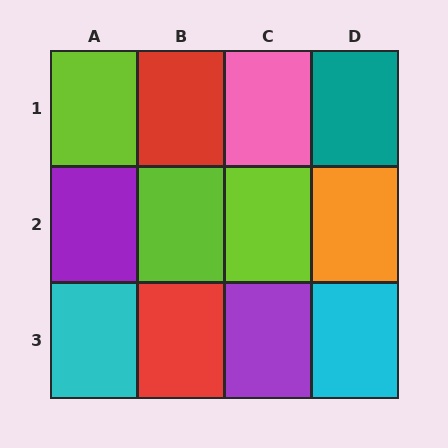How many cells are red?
2 cells are red.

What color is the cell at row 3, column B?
Red.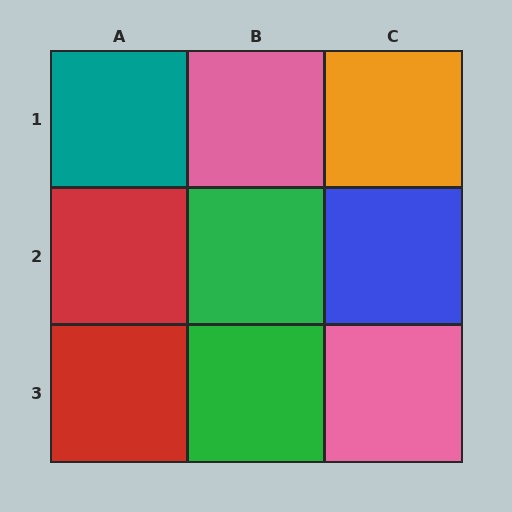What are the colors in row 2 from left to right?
Red, green, blue.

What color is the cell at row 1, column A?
Teal.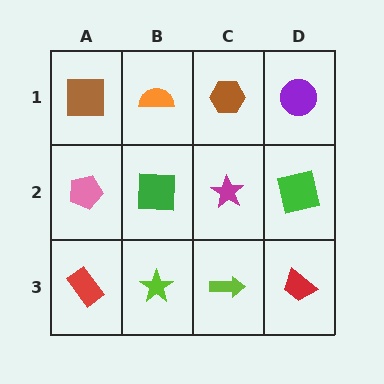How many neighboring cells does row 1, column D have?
2.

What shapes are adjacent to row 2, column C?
A brown hexagon (row 1, column C), a lime arrow (row 3, column C), a green square (row 2, column B), a green square (row 2, column D).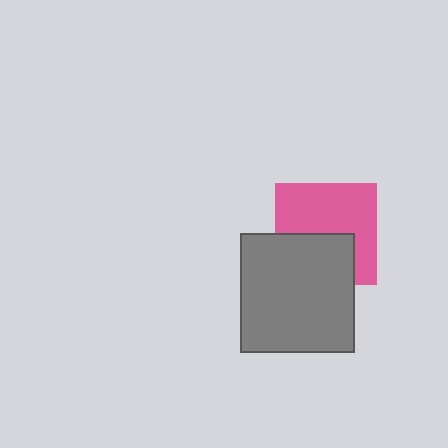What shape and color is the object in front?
The object in front is a gray rectangle.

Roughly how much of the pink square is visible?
About half of it is visible (roughly 60%).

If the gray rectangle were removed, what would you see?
You would see the complete pink square.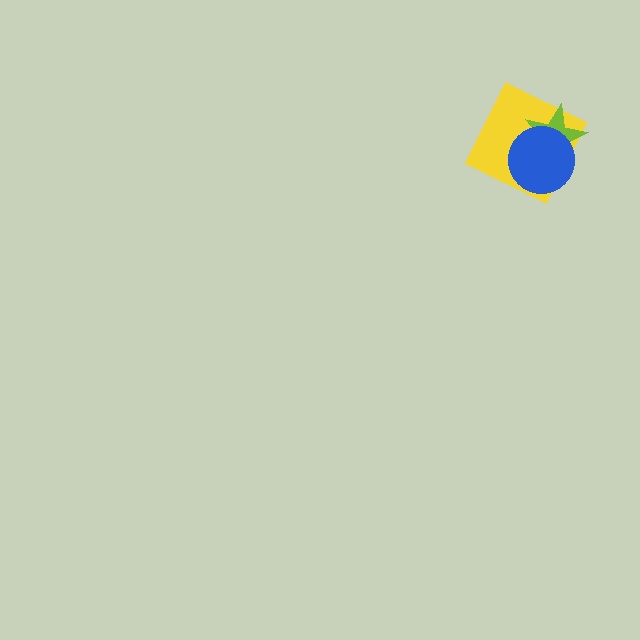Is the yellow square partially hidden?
Yes, it is partially covered by another shape.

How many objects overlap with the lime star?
2 objects overlap with the lime star.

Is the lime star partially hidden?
Yes, it is partially covered by another shape.